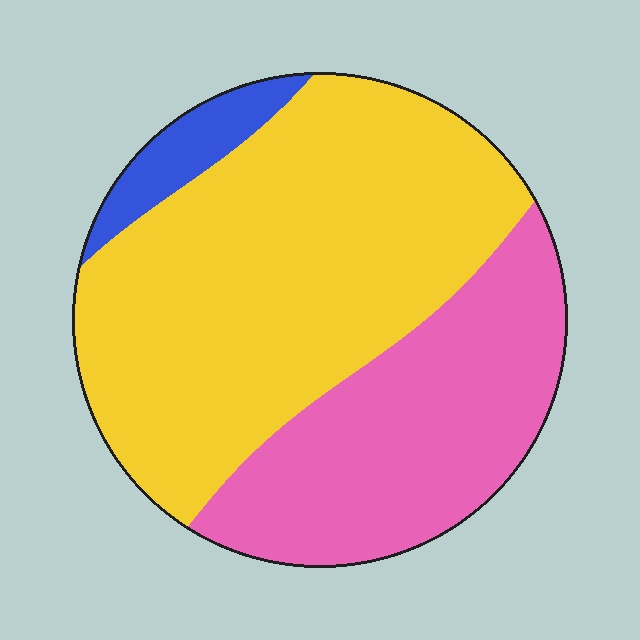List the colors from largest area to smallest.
From largest to smallest: yellow, pink, blue.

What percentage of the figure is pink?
Pink takes up about one third (1/3) of the figure.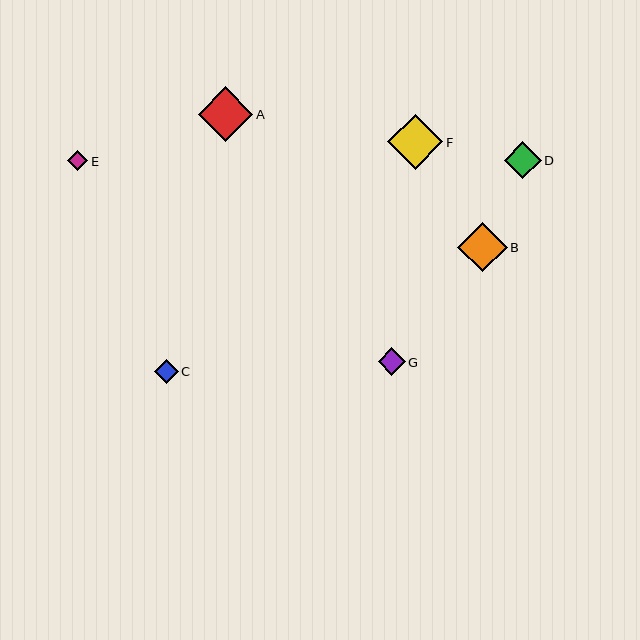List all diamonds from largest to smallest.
From largest to smallest: F, A, B, D, G, C, E.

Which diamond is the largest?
Diamond F is the largest with a size of approximately 55 pixels.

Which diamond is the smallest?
Diamond E is the smallest with a size of approximately 20 pixels.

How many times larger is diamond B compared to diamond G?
Diamond B is approximately 1.8 times the size of diamond G.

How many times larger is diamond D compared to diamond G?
Diamond D is approximately 1.3 times the size of diamond G.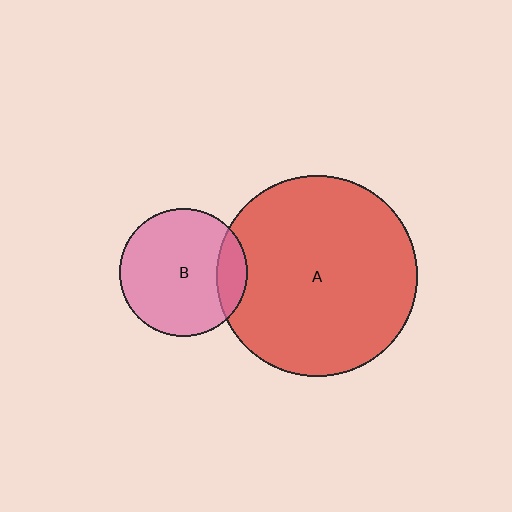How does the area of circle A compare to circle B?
Approximately 2.4 times.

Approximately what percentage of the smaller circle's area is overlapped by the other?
Approximately 15%.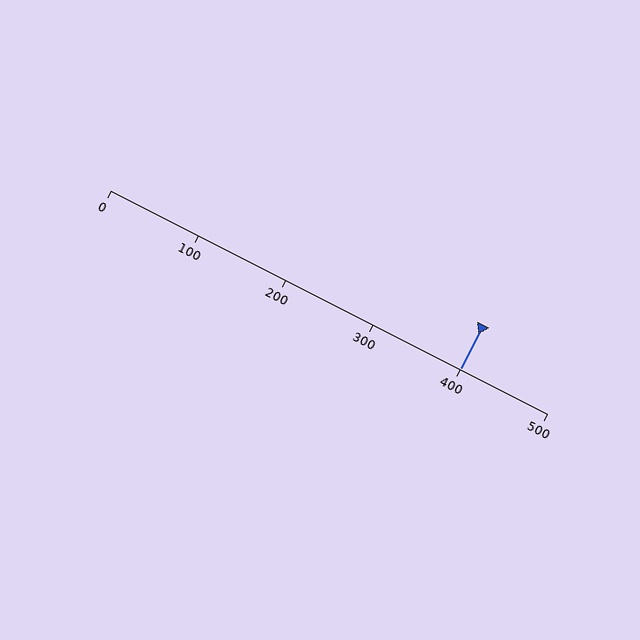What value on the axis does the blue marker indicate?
The marker indicates approximately 400.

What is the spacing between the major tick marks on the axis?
The major ticks are spaced 100 apart.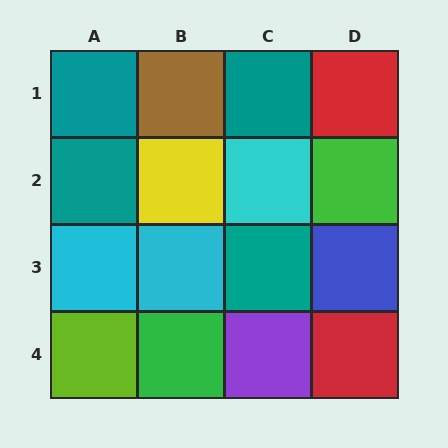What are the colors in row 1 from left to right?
Teal, brown, teal, red.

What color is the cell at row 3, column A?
Cyan.